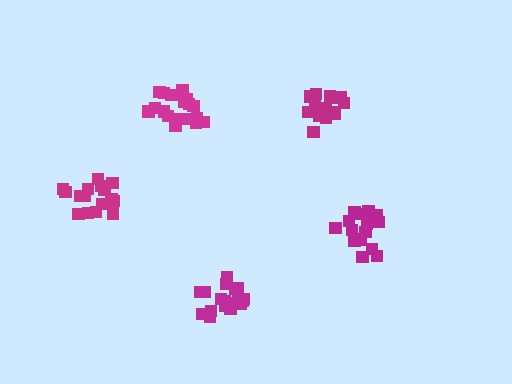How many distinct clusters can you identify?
There are 5 distinct clusters.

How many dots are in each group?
Group 1: 18 dots, Group 2: 16 dots, Group 3: 17 dots, Group 4: 17 dots, Group 5: 19 dots (87 total).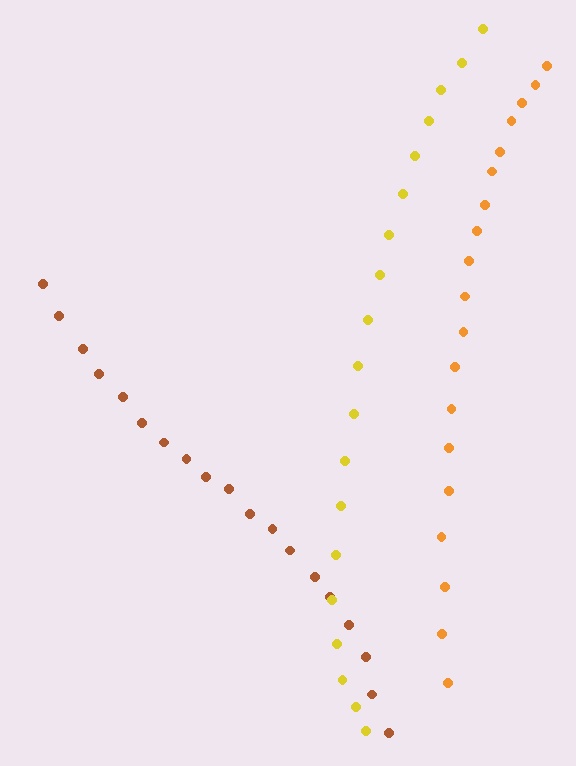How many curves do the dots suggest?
There are 3 distinct paths.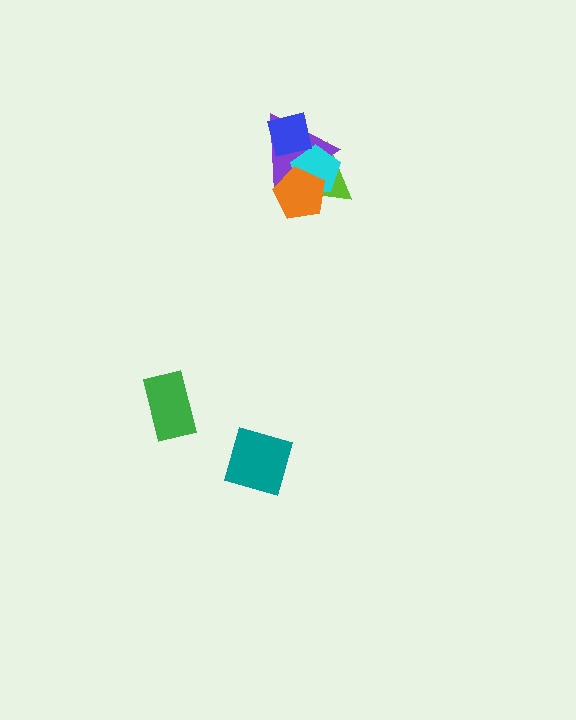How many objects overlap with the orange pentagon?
3 objects overlap with the orange pentagon.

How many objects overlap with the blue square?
3 objects overlap with the blue square.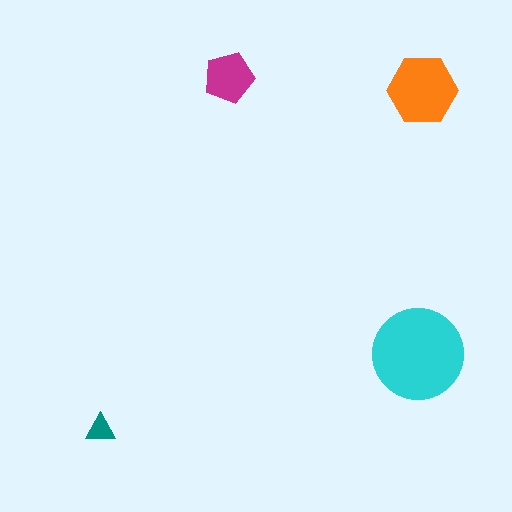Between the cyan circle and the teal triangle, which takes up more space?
The cyan circle.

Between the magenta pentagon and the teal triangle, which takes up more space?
The magenta pentagon.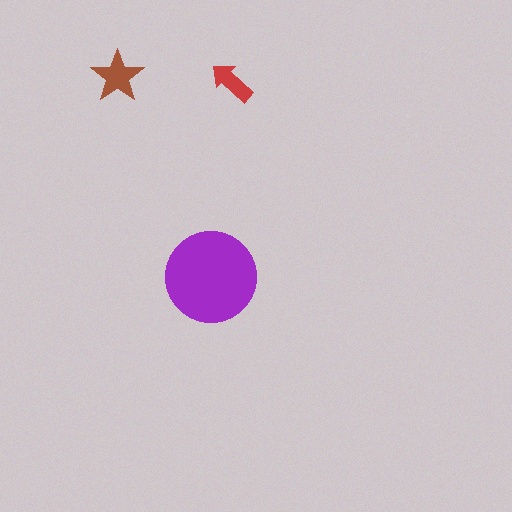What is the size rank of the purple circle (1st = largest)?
1st.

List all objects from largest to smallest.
The purple circle, the brown star, the red arrow.